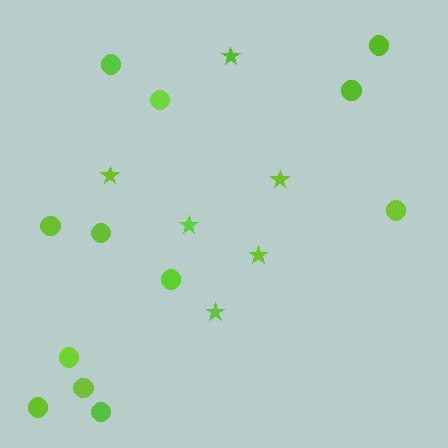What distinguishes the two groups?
There are 2 groups: one group of circles (12) and one group of stars (6).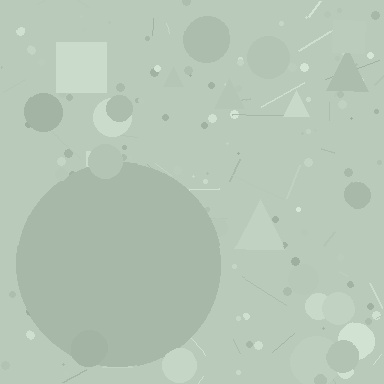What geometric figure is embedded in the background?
A circle is embedded in the background.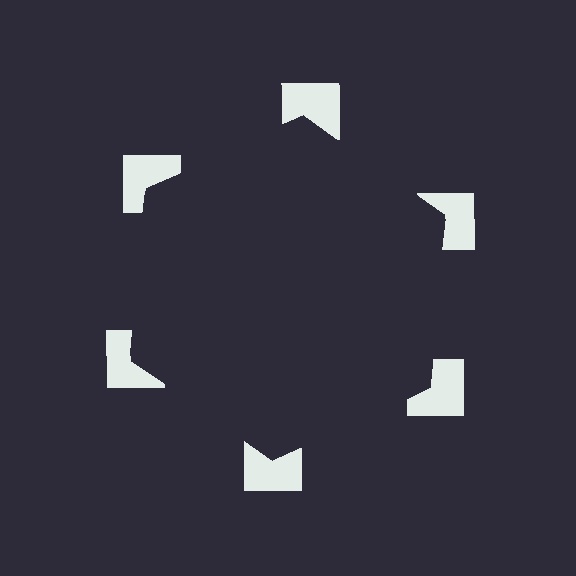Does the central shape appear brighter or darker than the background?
It typically appears slightly darker than the background, even though no actual brightness change is drawn.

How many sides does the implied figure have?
6 sides.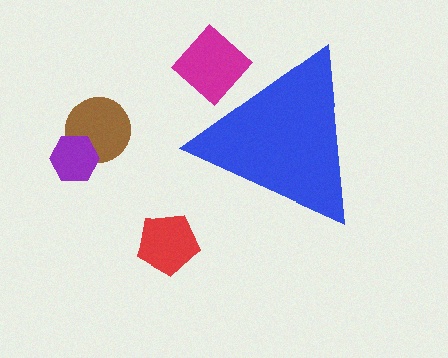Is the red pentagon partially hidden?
No, the red pentagon is fully visible.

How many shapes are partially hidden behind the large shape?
1 shape is partially hidden.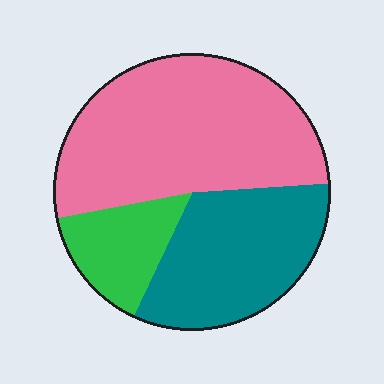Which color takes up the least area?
Green, at roughly 15%.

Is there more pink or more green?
Pink.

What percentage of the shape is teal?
Teal covers roughly 35% of the shape.